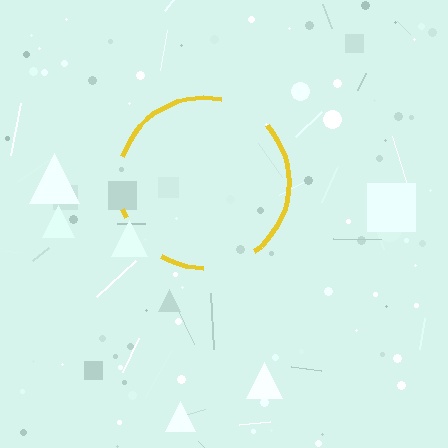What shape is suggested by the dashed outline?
The dashed outline suggests a circle.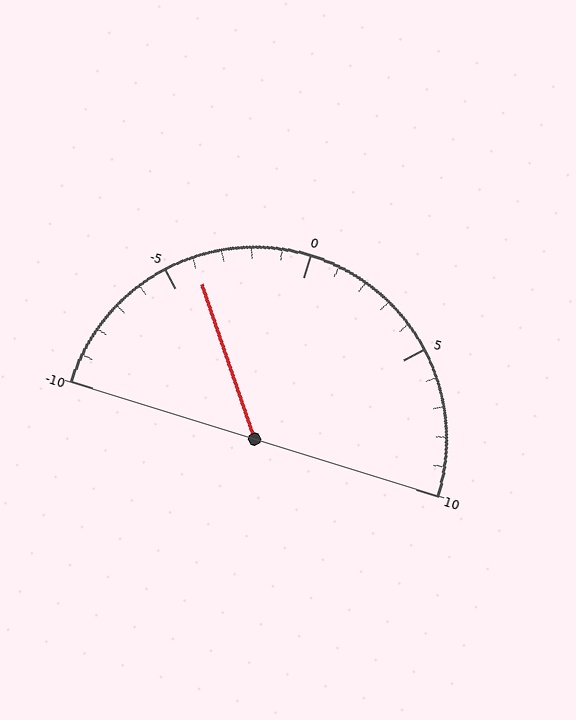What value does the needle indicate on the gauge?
The needle indicates approximately -4.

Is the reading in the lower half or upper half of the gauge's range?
The reading is in the lower half of the range (-10 to 10).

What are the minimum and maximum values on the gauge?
The gauge ranges from -10 to 10.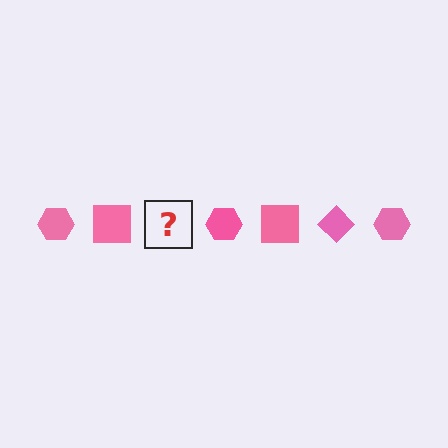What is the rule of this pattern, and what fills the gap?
The rule is that the pattern cycles through hexagon, square, diamond shapes in pink. The gap should be filled with a pink diamond.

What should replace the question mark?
The question mark should be replaced with a pink diamond.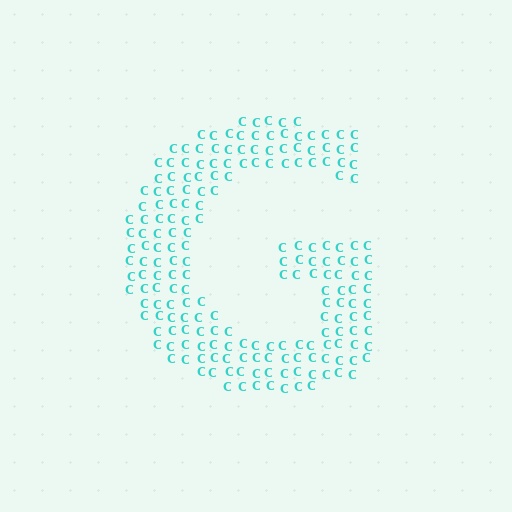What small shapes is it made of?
It is made of small letter C's.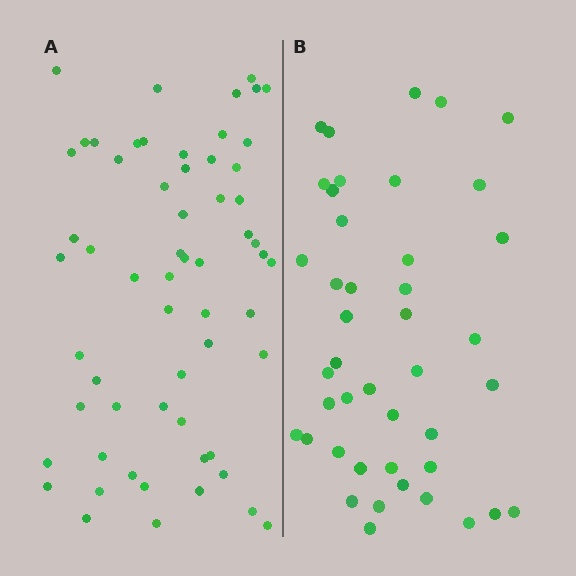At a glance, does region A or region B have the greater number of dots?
Region A (the left region) has more dots.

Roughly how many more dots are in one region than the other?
Region A has approximately 15 more dots than region B.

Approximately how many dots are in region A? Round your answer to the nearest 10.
About 60 dots.